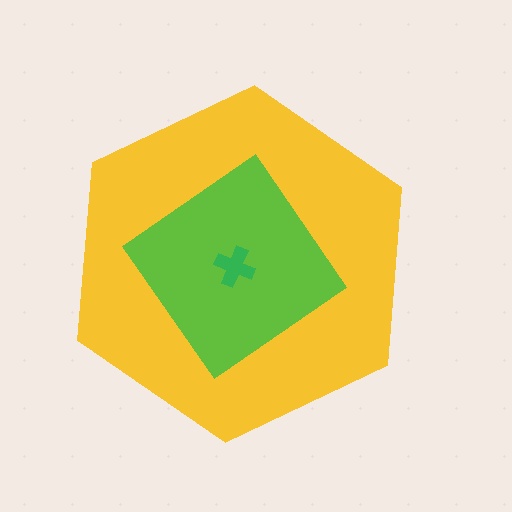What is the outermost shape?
The yellow hexagon.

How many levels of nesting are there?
3.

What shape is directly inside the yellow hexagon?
The lime diamond.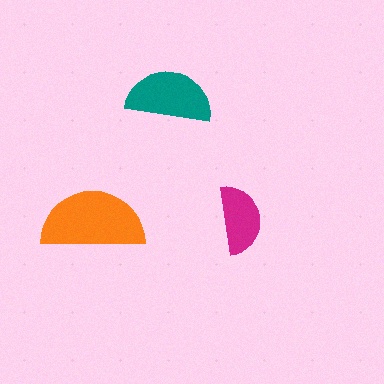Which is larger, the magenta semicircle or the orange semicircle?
The orange one.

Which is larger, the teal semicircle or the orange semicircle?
The orange one.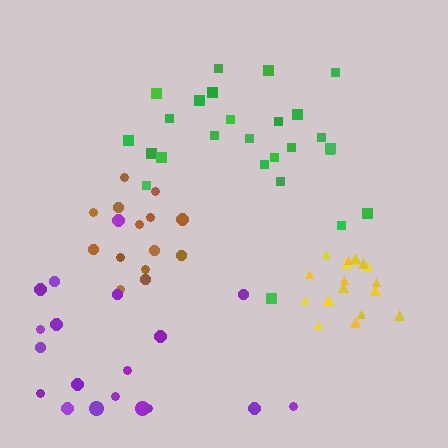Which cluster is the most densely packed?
Yellow.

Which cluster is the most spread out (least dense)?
Purple.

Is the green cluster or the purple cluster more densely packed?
Green.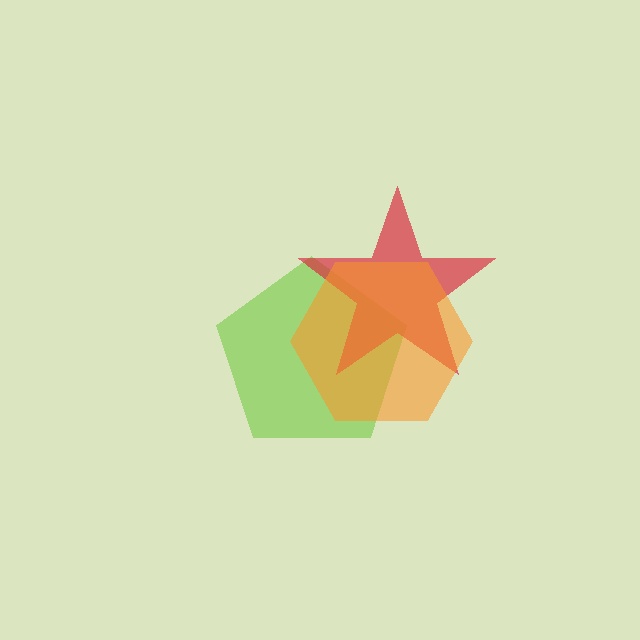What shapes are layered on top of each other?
The layered shapes are: a lime pentagon, a red star, an orange hexagon.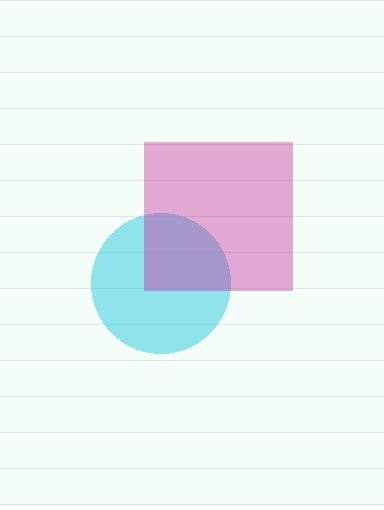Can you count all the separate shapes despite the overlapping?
Yes, there are 2 separate shapes.